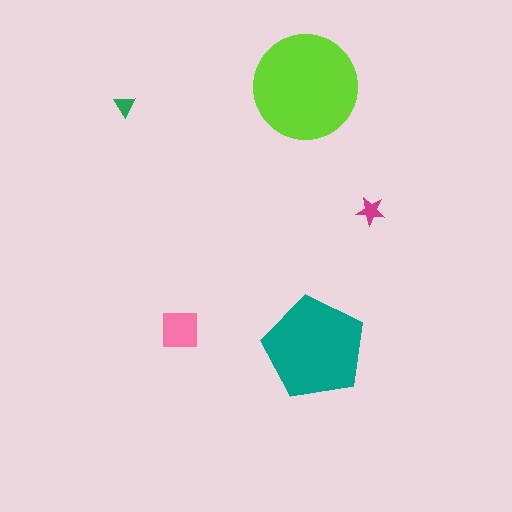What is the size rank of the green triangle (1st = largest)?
5th.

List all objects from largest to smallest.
The lime circle, the teal pentagon, the pink square, the magenta star, the green triangle.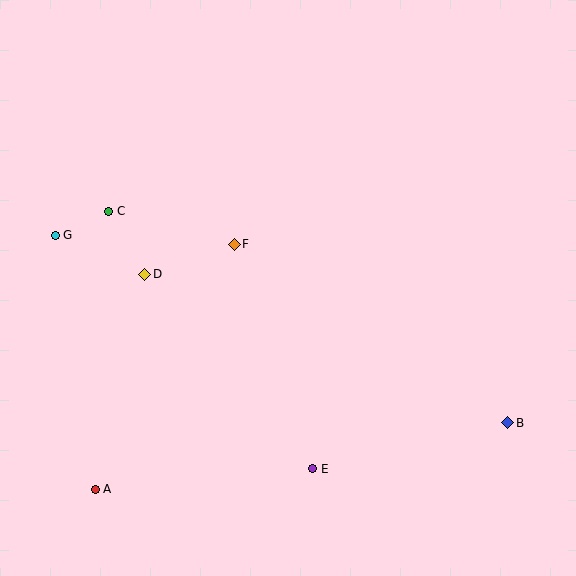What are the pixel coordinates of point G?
Point G is at (55, 235).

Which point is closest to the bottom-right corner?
Point B is closest to the bottom-right corner.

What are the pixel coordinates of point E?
Point E is at (313, 469).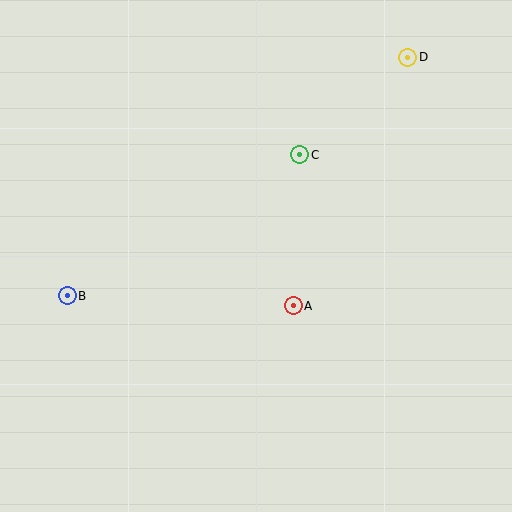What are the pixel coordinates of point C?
Point C is at (300, 155).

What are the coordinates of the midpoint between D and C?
The midpoint between D and C is at (354, 106).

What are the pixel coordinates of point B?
Point B is at (67, 296).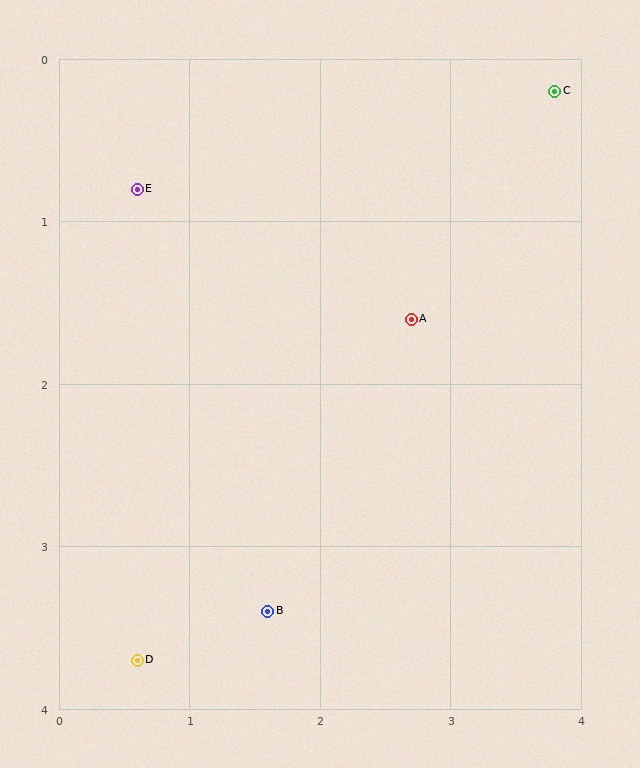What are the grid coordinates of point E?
Point E is at approximately (0.6, 0.8).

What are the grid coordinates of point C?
Point C is at approximately (3.8, 0.2).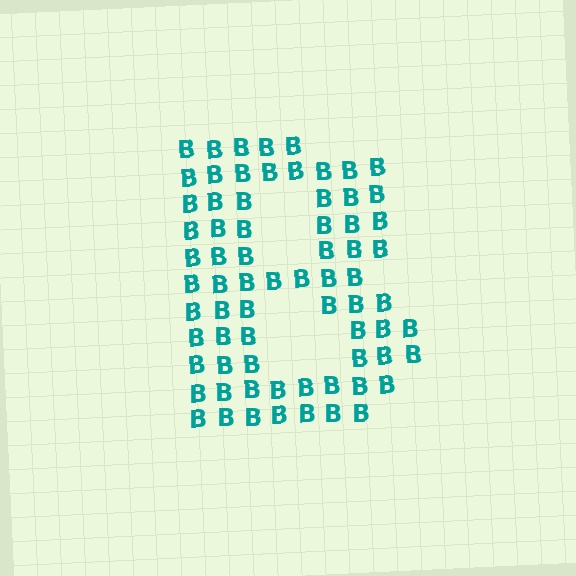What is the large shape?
The large shape is the letter B.